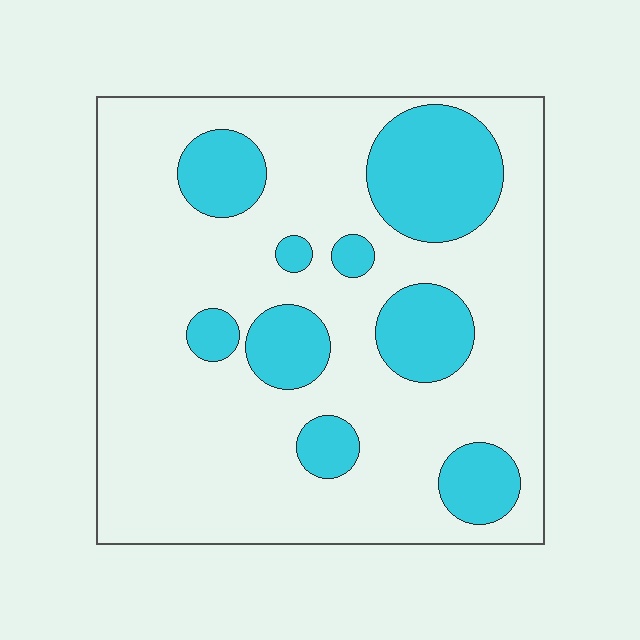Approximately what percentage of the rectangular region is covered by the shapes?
Approximately 25%.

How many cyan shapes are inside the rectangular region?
9.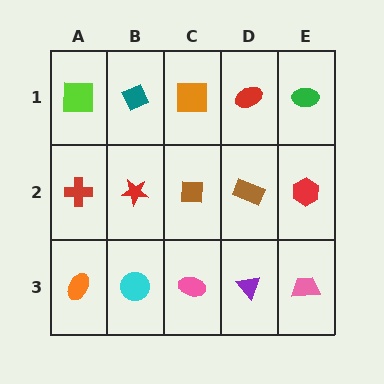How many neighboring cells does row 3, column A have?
2.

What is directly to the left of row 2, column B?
A red cross.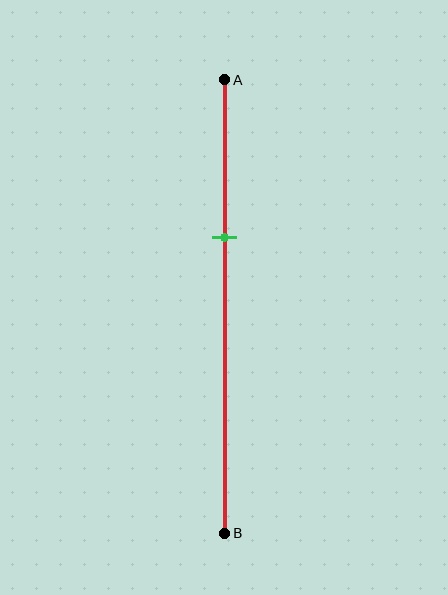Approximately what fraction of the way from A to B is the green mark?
The green mark is approximately 35% of the way from A to B.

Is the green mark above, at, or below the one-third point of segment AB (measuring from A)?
The green mark is approximately at the one-third point of segment AB.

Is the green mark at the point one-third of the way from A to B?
Yes, the mark is approximately at the one-third point.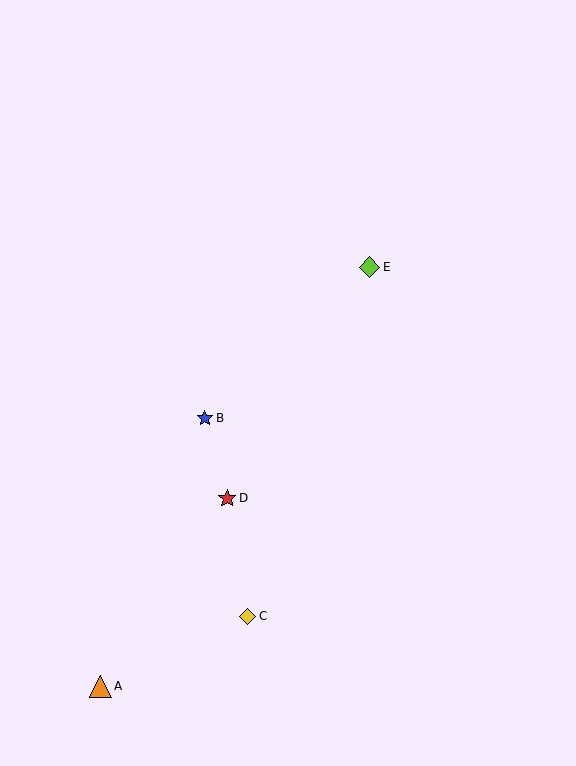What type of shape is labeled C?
Shape C is a yellow diamond.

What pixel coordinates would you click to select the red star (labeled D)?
Click at (227, 498) to select the red star D.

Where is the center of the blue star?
The center of the blue star is at (205, 418).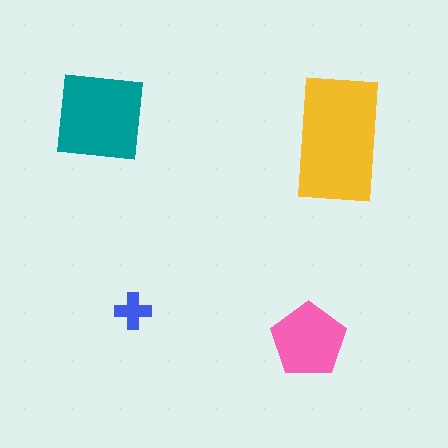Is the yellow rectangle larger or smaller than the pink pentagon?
Larger.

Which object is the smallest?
The blue cross.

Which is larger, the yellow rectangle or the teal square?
The yellow rectangle.